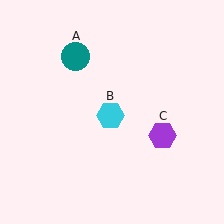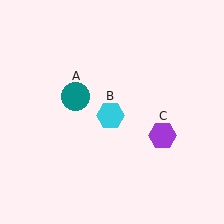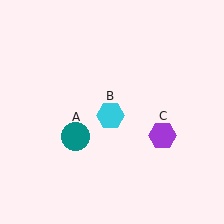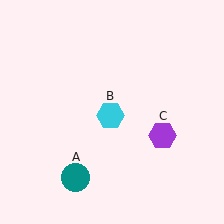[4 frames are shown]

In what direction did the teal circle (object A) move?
The teal circle (object A) moved down.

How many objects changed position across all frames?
1 object changed position: teal circle (object A).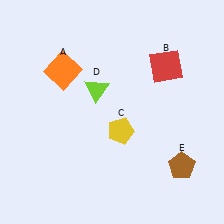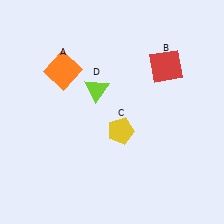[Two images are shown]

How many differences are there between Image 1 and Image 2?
There is 1 difference between the two images.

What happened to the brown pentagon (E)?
The brown pentagon (E) was removed in Image 2. It was in the bottom-right area of Image 1.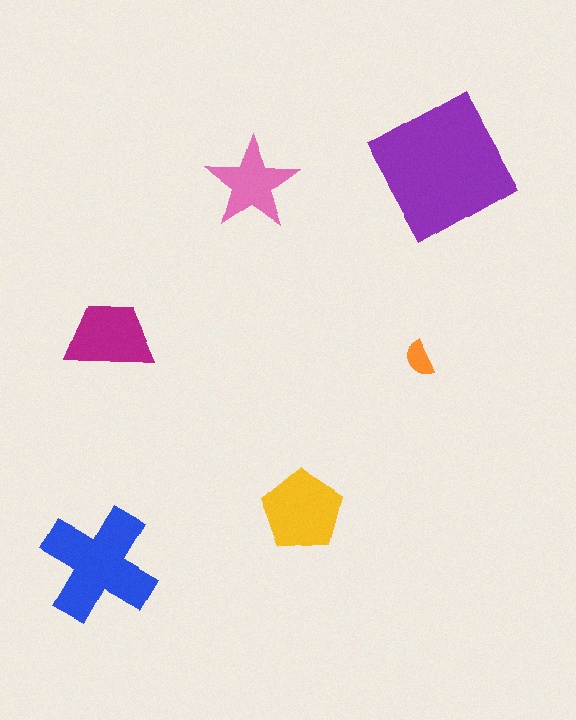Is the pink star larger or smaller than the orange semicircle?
Larger.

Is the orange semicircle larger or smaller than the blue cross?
Smaller.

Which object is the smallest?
The orange semicircle.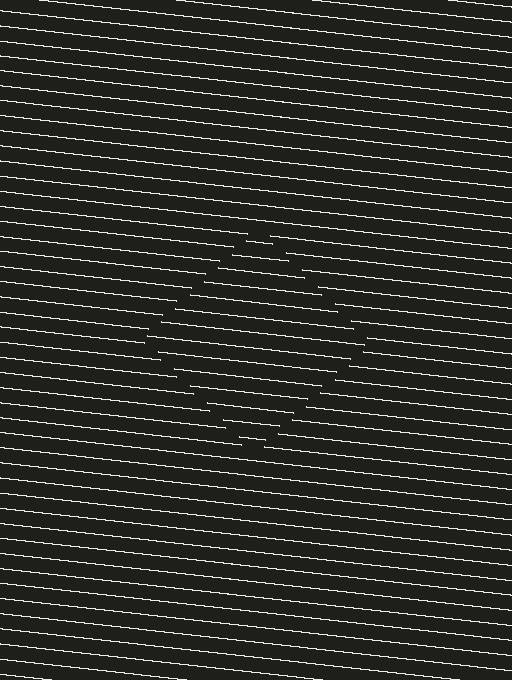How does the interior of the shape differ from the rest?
The interior of the shape contains the same grating, shifted by half a period — the contour is defined by the phase discontinuity where line-ends from the inner and outer gratings abut.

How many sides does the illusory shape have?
4 sides — the line-ends trace a square.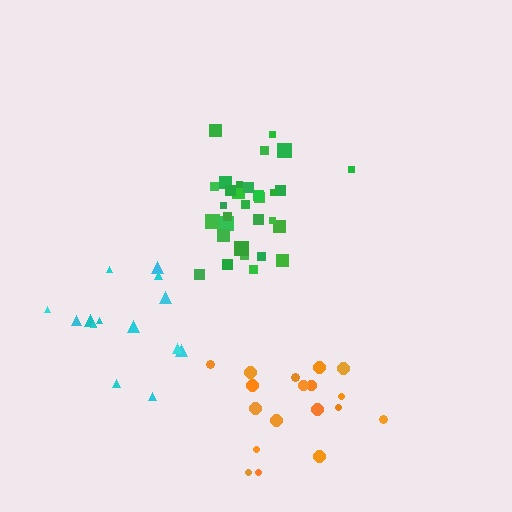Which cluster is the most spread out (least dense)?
Cyan.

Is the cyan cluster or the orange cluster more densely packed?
Orange.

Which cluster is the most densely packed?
Green.